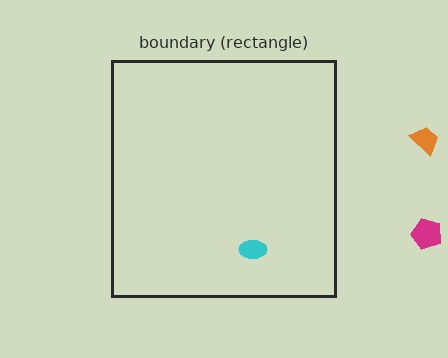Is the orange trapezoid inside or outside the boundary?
Outside.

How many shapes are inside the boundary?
1 inside, 2 outside.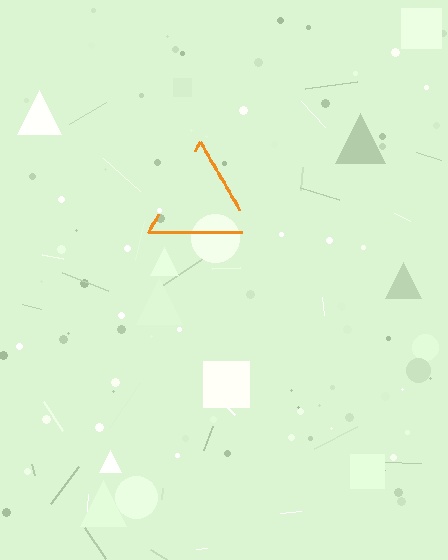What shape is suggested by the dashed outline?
The dashed outline suggests a triangle.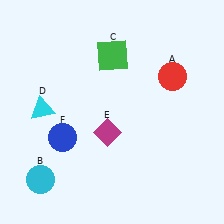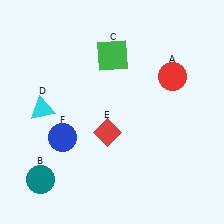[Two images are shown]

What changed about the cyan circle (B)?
In Image 1, B is cyan. In Image 2, it changed to teal.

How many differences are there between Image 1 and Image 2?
There are 2 differences between the two images.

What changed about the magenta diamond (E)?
In Image 1, E is magenta. In Image 2, it changed to red.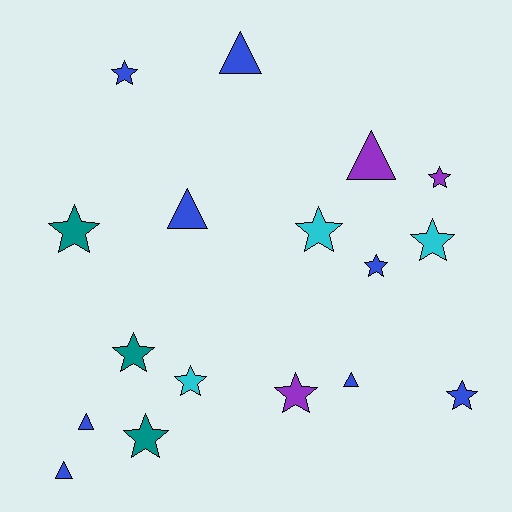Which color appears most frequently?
Blue, with 8 objects.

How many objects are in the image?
There are 17 objects.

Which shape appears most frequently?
Star, with 11 objects.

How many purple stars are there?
There are 2 purple stars.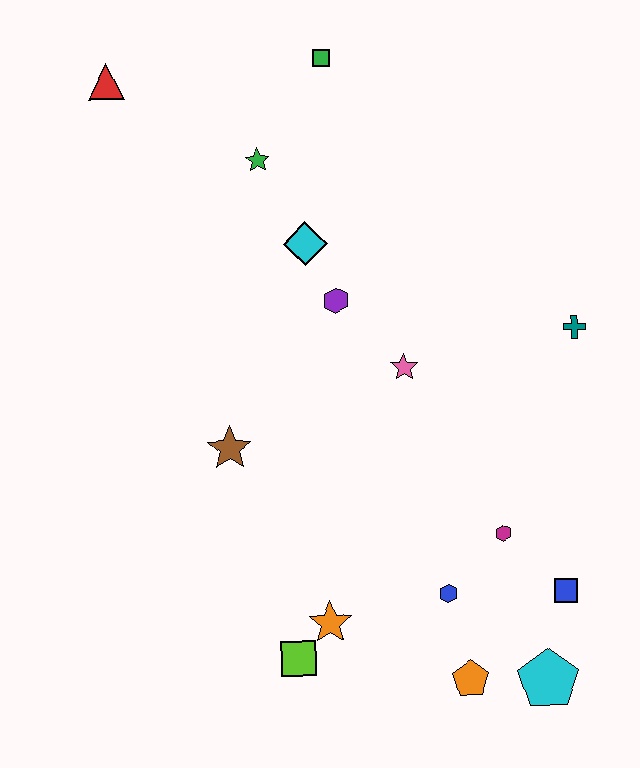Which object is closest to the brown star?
The purple hexagon is closest to the brown star.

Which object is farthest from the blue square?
The red triangle is farthest from the blue square.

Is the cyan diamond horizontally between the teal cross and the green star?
Yes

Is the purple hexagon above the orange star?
Yes